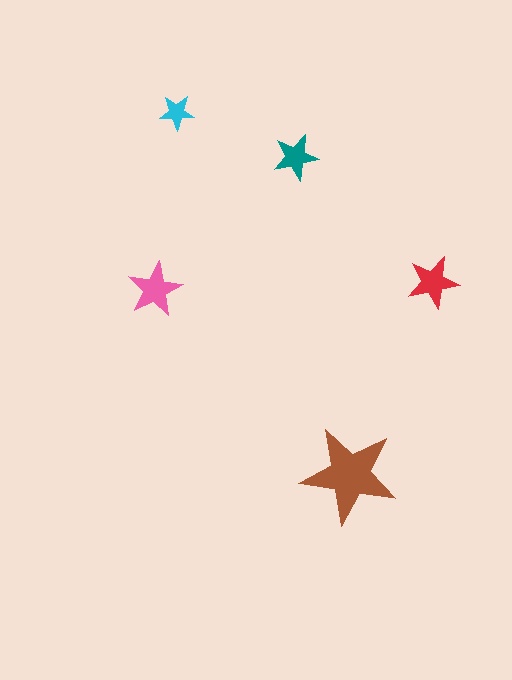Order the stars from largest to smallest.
the brown one, the pink one, the red one, the teal one, the cyan one.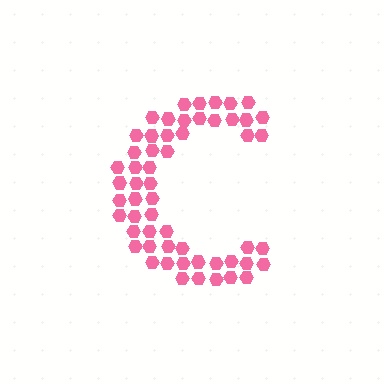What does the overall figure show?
The overall figure shows the letter C.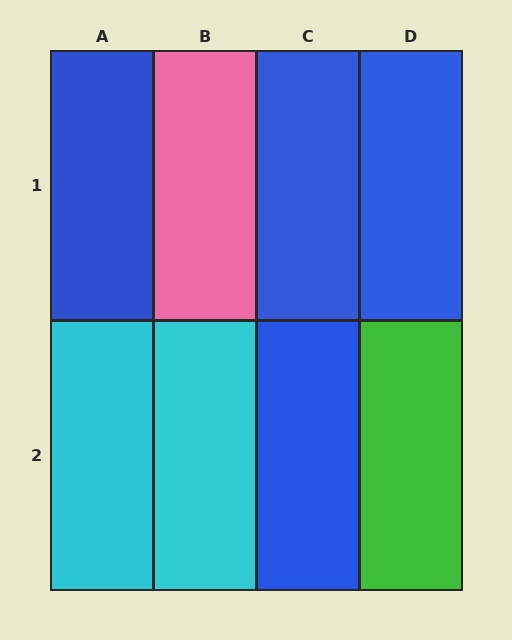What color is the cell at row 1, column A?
Blue.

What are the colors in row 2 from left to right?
Cyan, cyan, blue, green.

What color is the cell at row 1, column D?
Blue.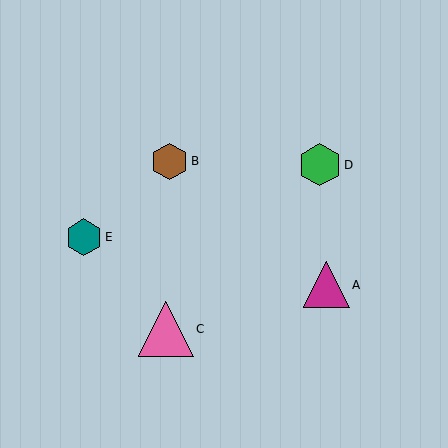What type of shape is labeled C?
Shape C is a pink triangle.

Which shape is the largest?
The pink triangle (labeled C) is the largest.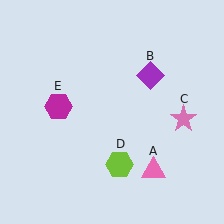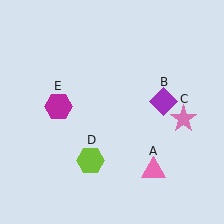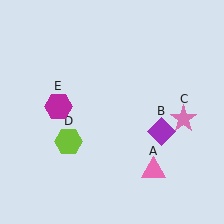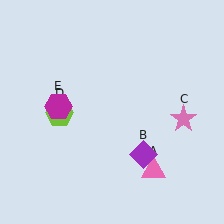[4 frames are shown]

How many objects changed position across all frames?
2 objects changed position: purple diamond (object B), lime hexagon (object D).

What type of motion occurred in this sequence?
The purple diamond (object B), lime hexagon (object D) rotated clockwise around the center of the scene.